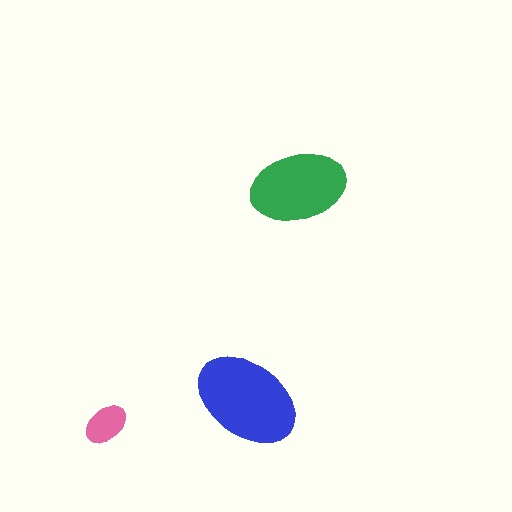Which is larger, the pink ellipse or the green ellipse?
The green one.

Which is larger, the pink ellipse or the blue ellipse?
The blue one.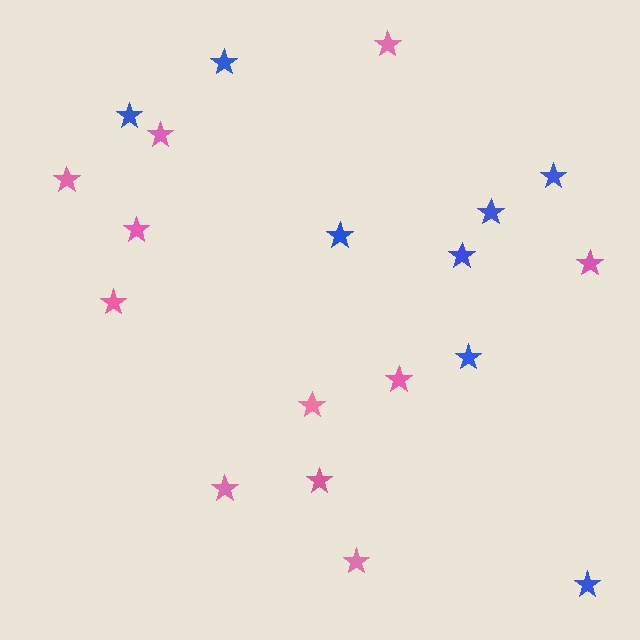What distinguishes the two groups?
There are 2 groups: one group of blue stars (8) and one group of pink stars (11).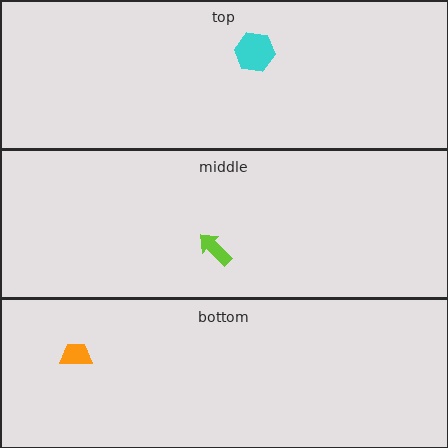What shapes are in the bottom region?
The orange trapezoid.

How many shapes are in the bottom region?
1.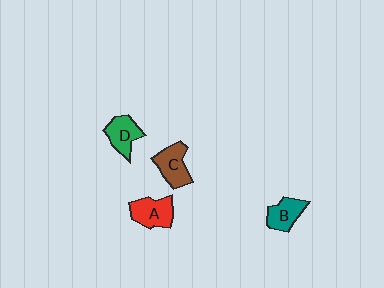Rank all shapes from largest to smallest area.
From largest to smallest: A (red), C (brown), D (green), B (teal).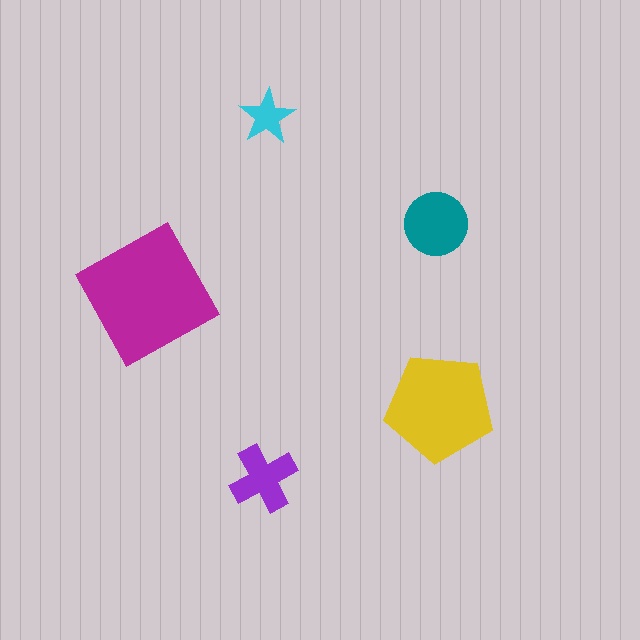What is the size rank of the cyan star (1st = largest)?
5th.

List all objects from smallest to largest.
The cyan star, the purple cross, the teal circle, the yellow pentagon, the magenta square.